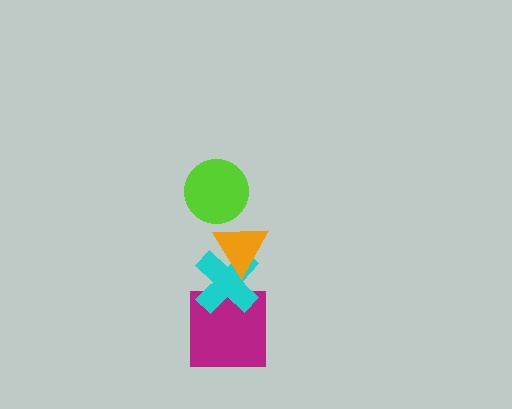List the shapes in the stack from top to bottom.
From top to bottom: the lime circle, the orange triangle, the cyan cross, the magenta square.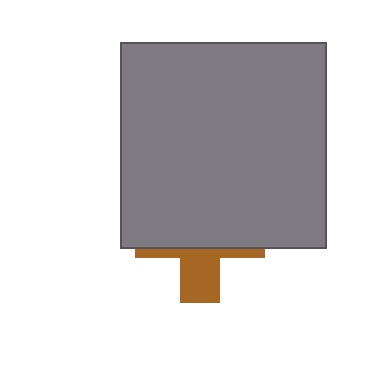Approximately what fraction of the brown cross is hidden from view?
Roughly 67% of the brown cross is hidden behind the gray square.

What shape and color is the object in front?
The object in front is a gray square.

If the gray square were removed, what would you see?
You would see the complete brown cross.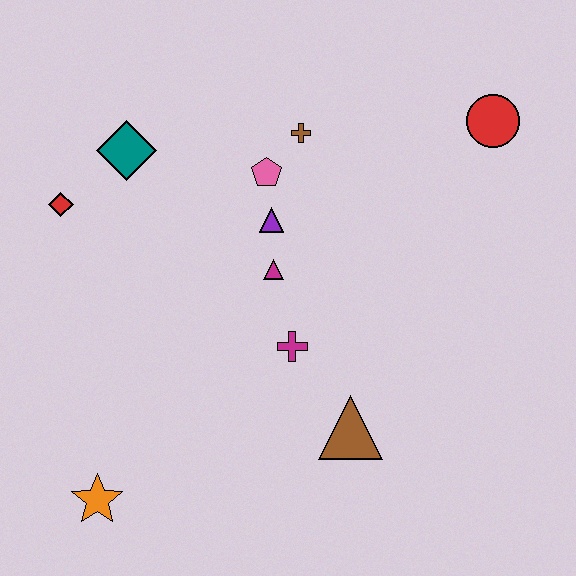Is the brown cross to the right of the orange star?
Yes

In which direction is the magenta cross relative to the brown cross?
The magenta cross is below the brown cross.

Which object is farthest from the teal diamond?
The red circle is farthest from the teal diamond.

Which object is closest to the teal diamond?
The red diamond is closest to the teal diamond.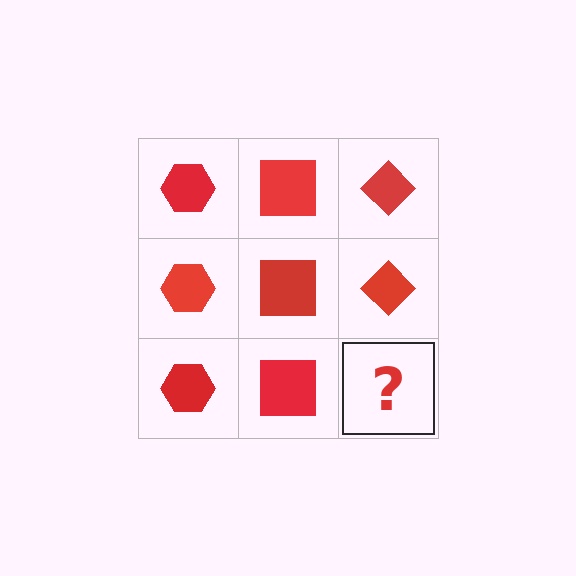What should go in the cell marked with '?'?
The missing cell should contain a red diamond.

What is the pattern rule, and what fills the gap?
The rule is that each column has a consistent shape. The gap should be filled with a red diamond.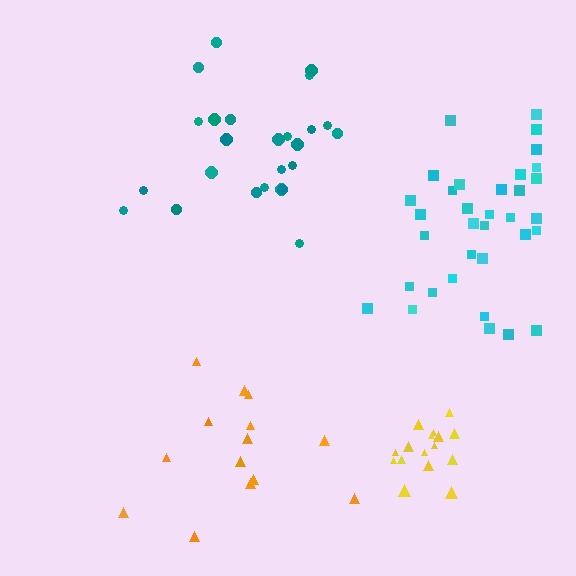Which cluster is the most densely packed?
Yellow.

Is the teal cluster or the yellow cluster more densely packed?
Yellow.